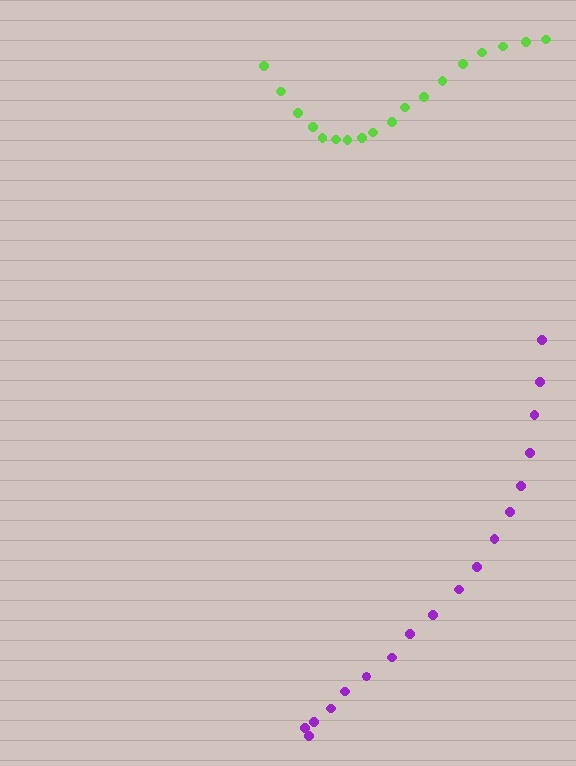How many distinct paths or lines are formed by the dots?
There are 2 distinct paths.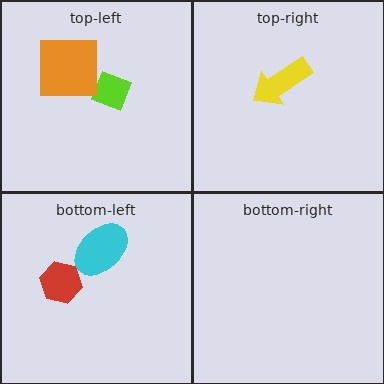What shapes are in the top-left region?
The lime diamond, the orange square.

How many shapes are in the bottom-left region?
2.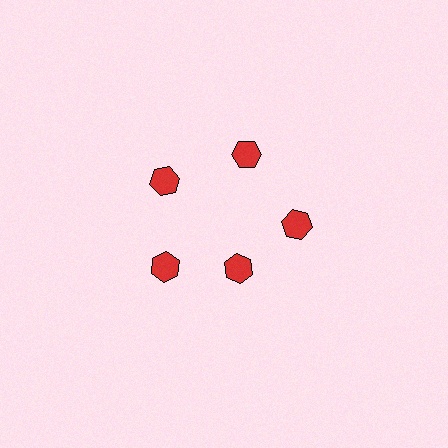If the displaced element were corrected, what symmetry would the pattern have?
It would have 5-fold rotational symmetry — the pattern would map onto itself every 72 degrees.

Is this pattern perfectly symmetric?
No. The 5 red hexagons are arranged in a ring, but one element near the 5 o'clock position is pulled inward toward the center, breaking the 5-fold rotational symmetry.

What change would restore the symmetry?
The symmetry would be restored by moving it outward, back onto the ring so that all 5 hexagons sit at equal angles and equal distance from the center.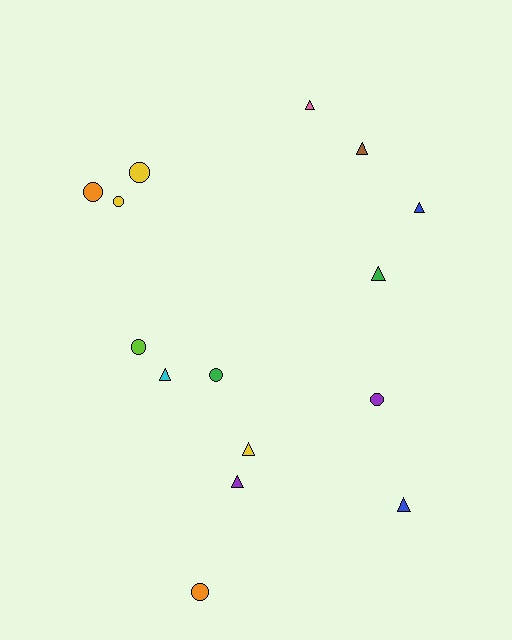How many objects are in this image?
There are 15 objects.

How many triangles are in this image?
There are 8 triangles.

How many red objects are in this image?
There are no red objects.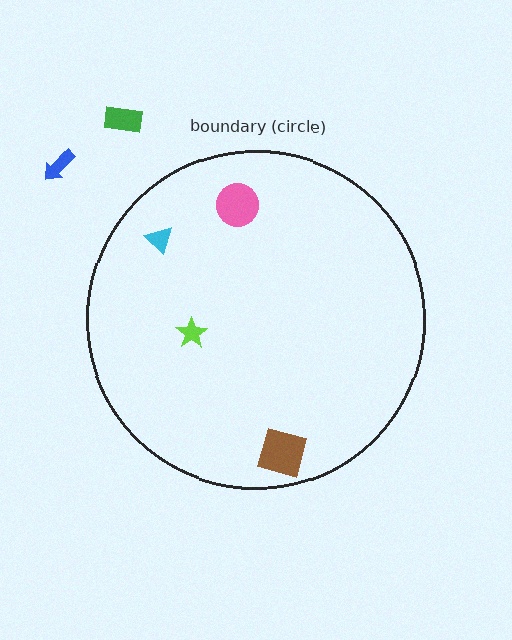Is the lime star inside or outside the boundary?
Inside.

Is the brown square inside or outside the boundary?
Inside.